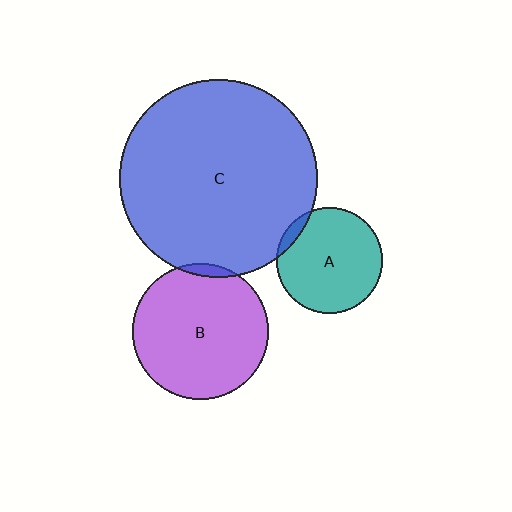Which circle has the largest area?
Circle C (blue).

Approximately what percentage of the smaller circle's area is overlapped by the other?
Approximately 5%.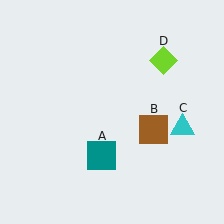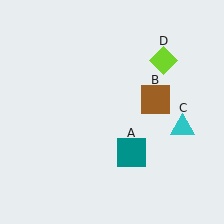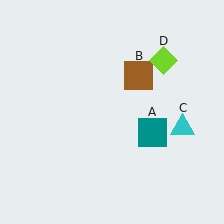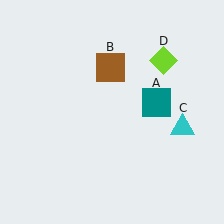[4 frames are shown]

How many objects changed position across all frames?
2 objects changed position: teal square (object A), brown square (object B).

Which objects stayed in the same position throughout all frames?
Cyan triangle (object C) and lime diamond (object D) remained stationary.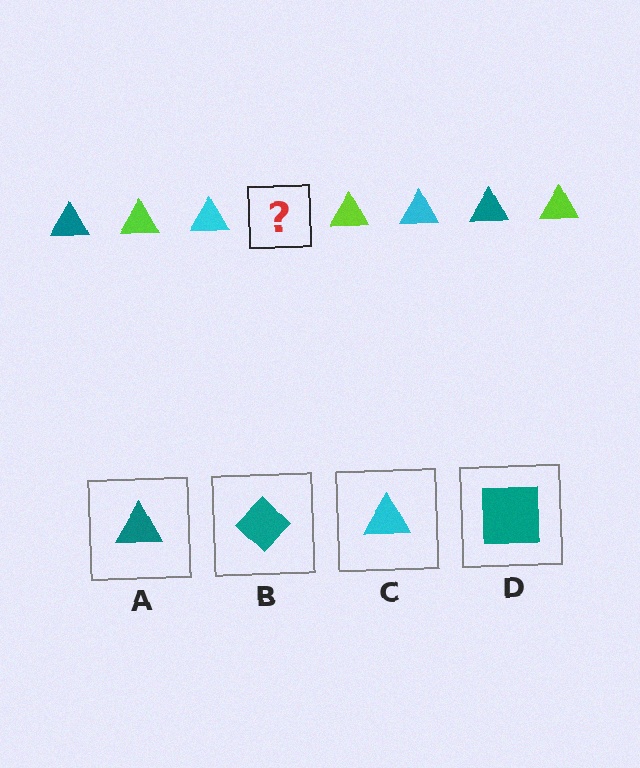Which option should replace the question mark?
Option A.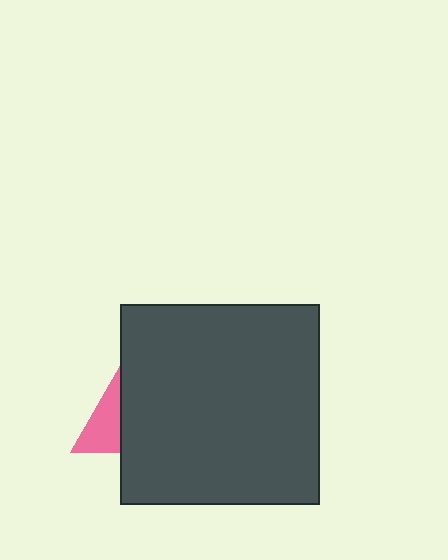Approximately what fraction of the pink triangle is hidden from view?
Roughly 59% of the pink triangle is hidden behind the dark gray square.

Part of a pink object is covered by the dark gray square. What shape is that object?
It is a triangle.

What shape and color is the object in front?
The object in front is a dark gray square.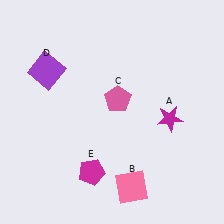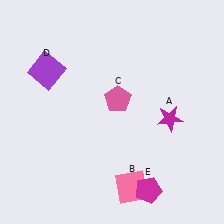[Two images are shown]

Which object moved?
The magenta pentagon (E) moved right.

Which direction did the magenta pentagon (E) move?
The magenta pentagon (E) moved right.